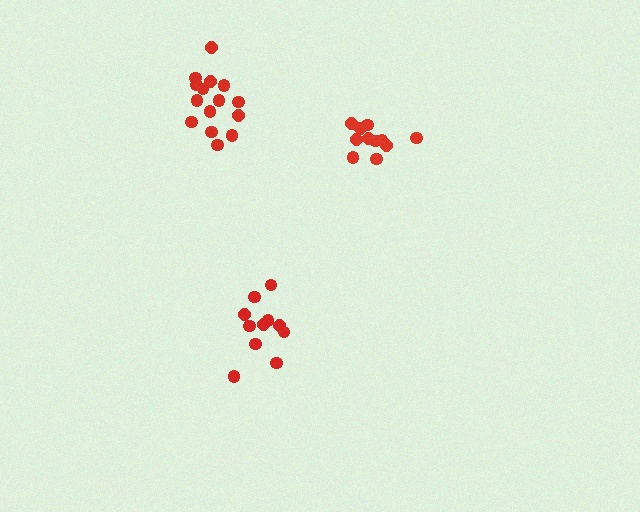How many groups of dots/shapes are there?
There are 3 groups.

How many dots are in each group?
Group 1: 15 dots, Group 2: 11 dots, Group 3: 11 dots (37 total).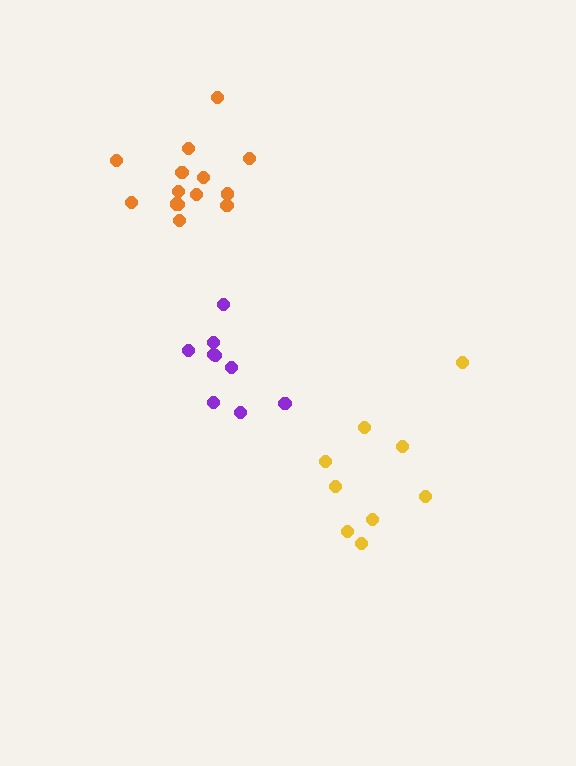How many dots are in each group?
Group 1: 14 dots, Group 2: 9 dots, Group 3: 9 dots (32 total).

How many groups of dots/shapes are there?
There are 3 groups.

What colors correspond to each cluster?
The clusters are colored: orange, yellow, purple.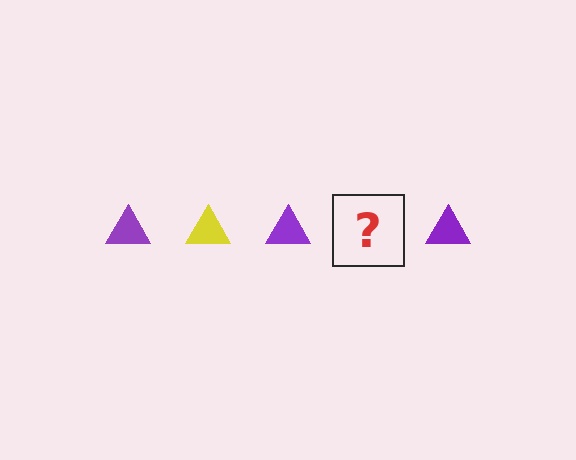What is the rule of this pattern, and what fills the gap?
The rule is that the pattern cycles through purple, yellow triangles. The gap should be filled with a yellow triangle.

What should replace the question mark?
The question mark should be replaced with a yellow triangle.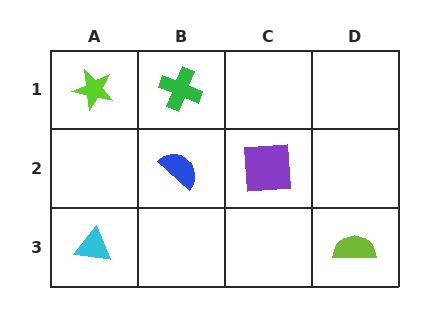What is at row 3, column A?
A cyan triangle.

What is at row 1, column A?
A lime star.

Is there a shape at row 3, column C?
No, that cell is empty.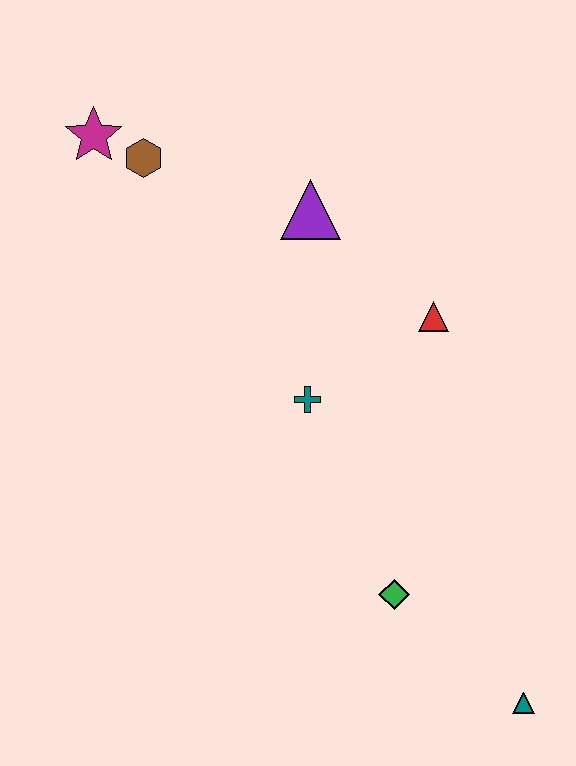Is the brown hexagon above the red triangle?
Yes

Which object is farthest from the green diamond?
The magenta star is farthest from the green diamond.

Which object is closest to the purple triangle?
The red triangle is closest to the purple triangle.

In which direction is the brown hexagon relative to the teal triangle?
The brown hexagon is above the teal triangle.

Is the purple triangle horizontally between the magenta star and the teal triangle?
Yes